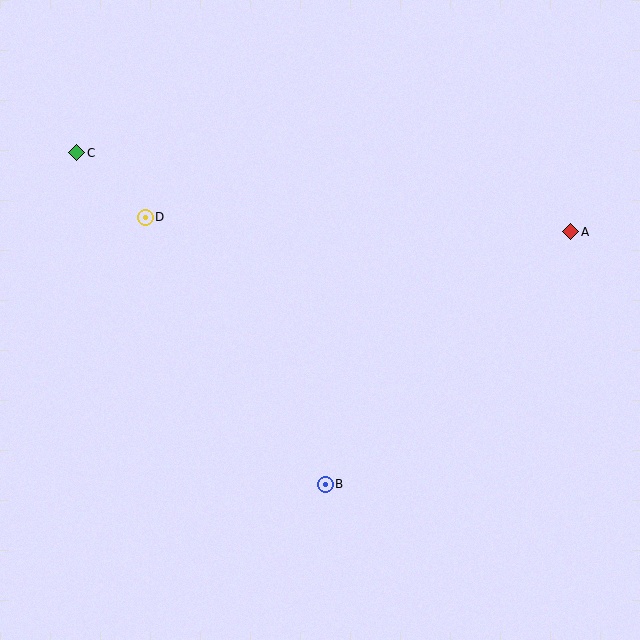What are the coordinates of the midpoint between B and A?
The midpoint between B and A is at (448, 358).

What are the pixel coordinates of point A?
Point A is at (571, 232).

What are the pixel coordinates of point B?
Point B is at (325, 484).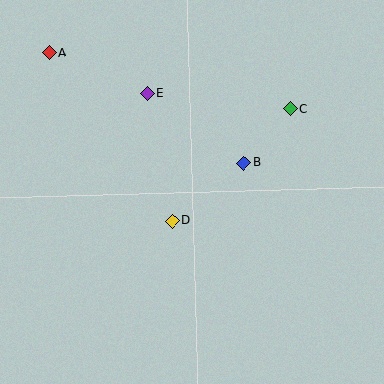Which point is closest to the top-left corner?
Point A is closest to the top-left corner.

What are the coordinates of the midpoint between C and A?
The midpoint between C and A is at (170, 81).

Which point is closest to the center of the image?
Point D at (172, 221) is closest to the center.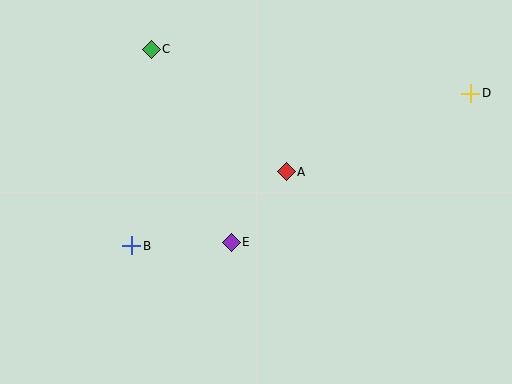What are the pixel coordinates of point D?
Point D is at (471, 93).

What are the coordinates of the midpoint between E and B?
The midpoint between E and B is at (182, 244).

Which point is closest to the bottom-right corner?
Point D is closest to the bottom-right corner.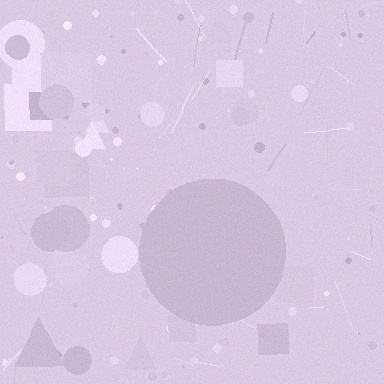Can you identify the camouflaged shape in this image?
The camouflaged shape is a circle.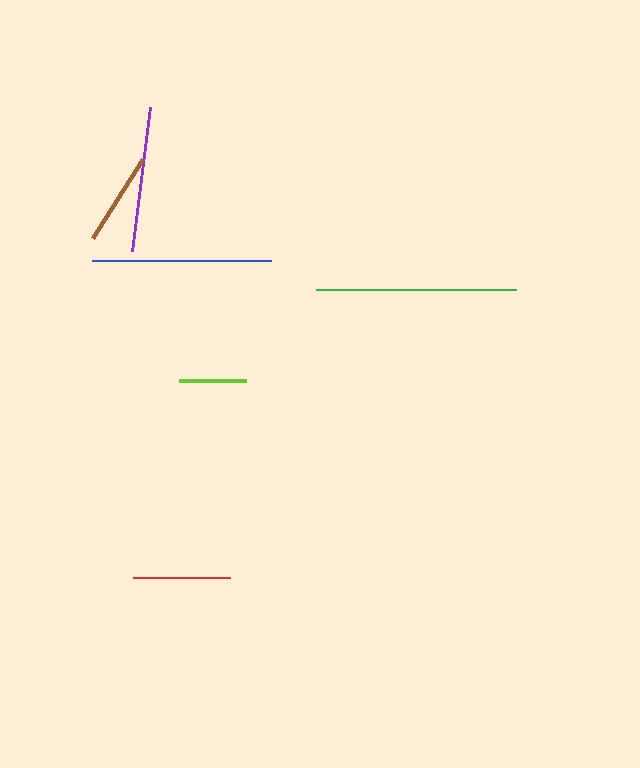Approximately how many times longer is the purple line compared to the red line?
The purple line is approximately 1.5 times the length of the red line.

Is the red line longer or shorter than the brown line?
The red line is longer than the brown line.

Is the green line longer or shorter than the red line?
The green line is longer than the red line.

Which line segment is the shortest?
The lime line is the shortest at approximately 67 pixels.